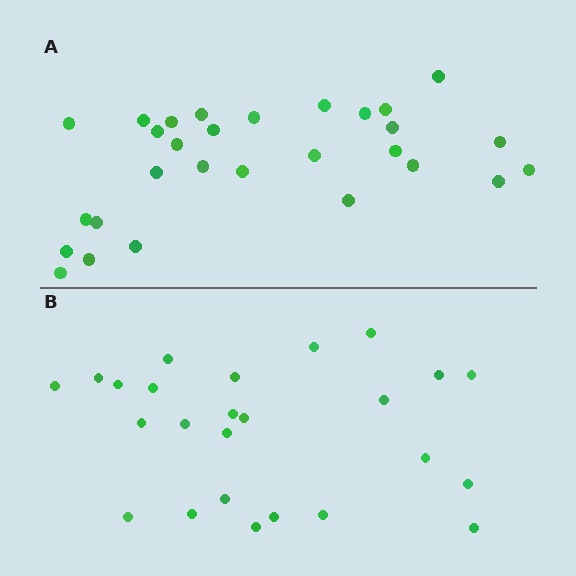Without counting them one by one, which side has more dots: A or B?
Region A (the top region) has more dots.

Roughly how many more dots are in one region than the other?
Region A has about 4 more dots than region B.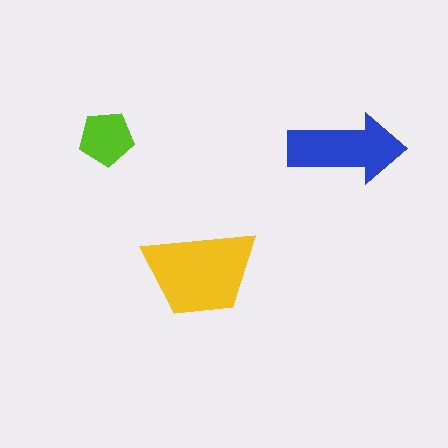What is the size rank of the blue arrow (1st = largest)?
2nd.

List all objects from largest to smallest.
The yellow trapezoid, the blue arrow, the lime pentagon.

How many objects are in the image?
There are 3 objects in the image.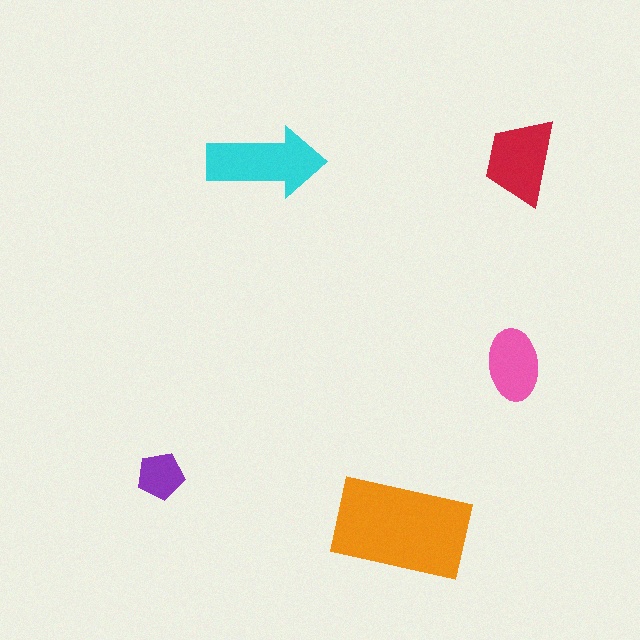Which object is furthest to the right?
The red trapezoid is rightmost.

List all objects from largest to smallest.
The orange rectangle, the cyan arrow, the red trapezoid, the pink ellipse, the purple pentagon.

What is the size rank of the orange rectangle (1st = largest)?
1st.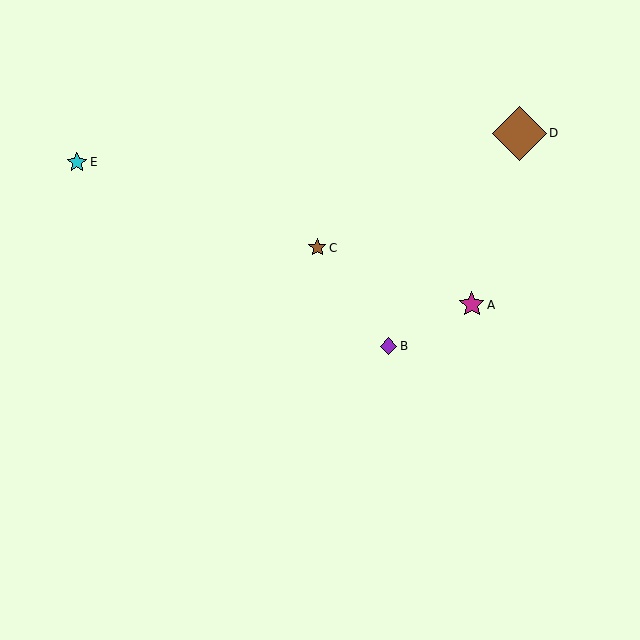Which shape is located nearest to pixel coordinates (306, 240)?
The brown star (labeled C) at (317, 248) is nearest to that location.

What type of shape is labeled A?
Shape A is a magenta star.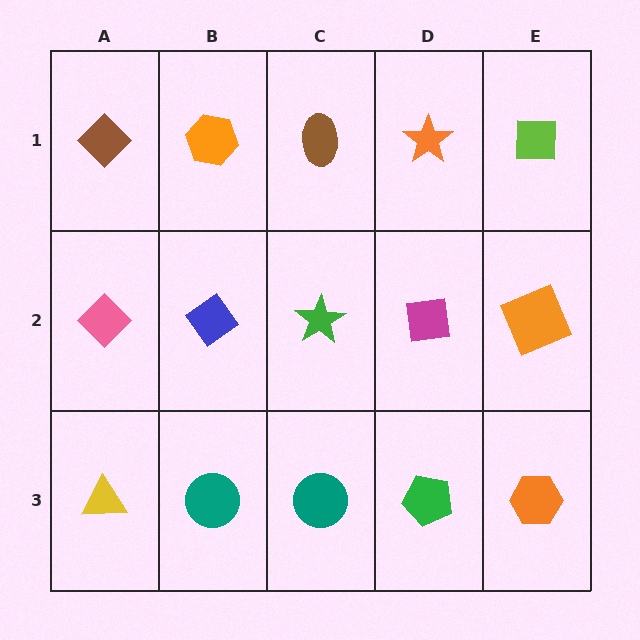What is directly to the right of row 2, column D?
An orange square.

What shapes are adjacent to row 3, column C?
A green star (row 2, column C), a teal circle (row 3, column B), a green pentagon (row 3, column D).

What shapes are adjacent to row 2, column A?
A brown diamond (row 1, column A), a yellow triangle (row 3, column A), a blue diamond (row 2, column B).